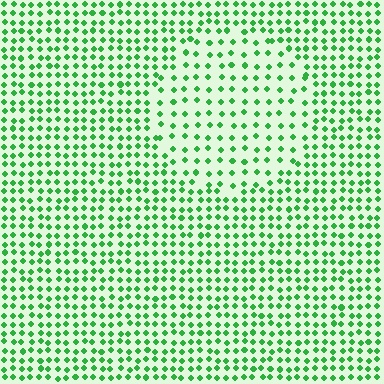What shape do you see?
I see a circle.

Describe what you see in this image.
The image contains small green elements arranged at two different densities. A circle-shaped region is visible where the elements are less densely packed than the surrounding area.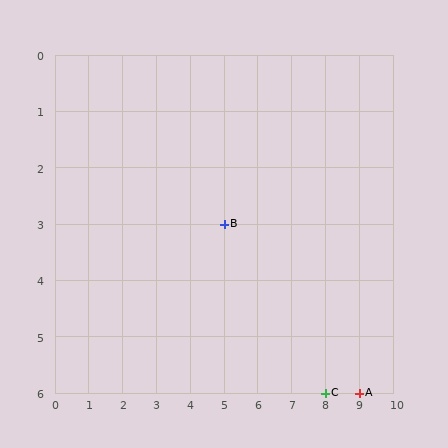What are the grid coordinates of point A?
Point A is at grid coordinates (9, 6).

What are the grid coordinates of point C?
Point C is at grid coordinates (8, 6).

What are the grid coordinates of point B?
Point B is at grid coordinates (5, 3).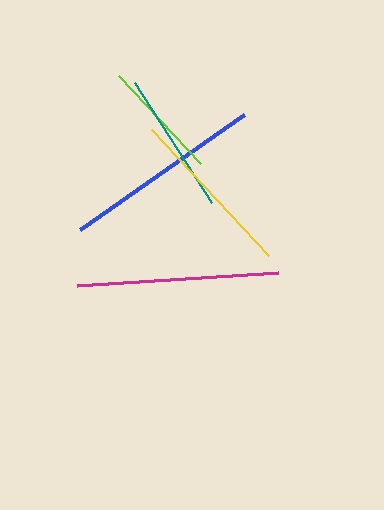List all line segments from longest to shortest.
From longest to shortest: magenta, blue, yellow, teal, lime.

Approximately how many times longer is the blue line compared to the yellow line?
The blue line is approximately 1.2 times the length of the yellow line.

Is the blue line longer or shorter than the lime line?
The blue line is longer than the lime line.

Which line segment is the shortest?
The lime line is the shortest at approximately 120 pixels.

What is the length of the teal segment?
The teal segment is approximately 143 pixels long.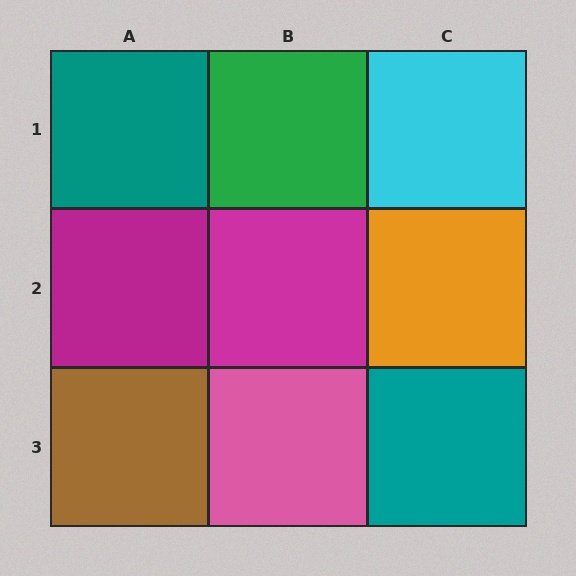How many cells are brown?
1 cell is brown.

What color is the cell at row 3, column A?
Brown.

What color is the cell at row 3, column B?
Pink.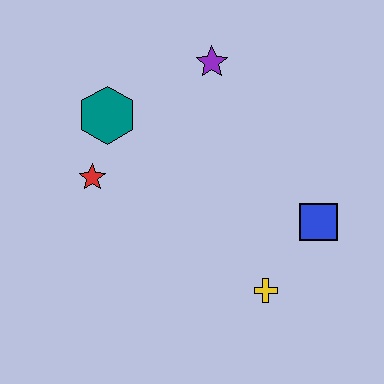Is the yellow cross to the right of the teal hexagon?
Yes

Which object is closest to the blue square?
The yellow cross is closest to the blue square.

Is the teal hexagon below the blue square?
No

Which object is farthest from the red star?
The blue square is farthest from the red star.